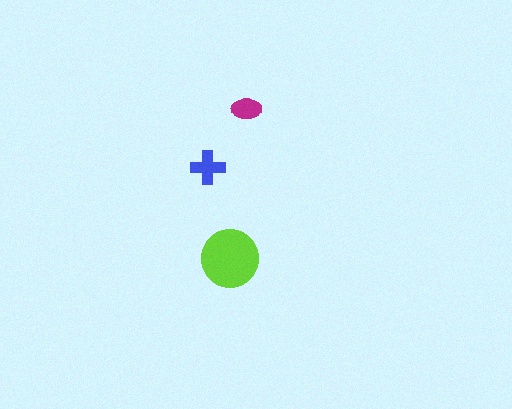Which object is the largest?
The lime circle.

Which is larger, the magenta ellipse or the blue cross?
The blue cross.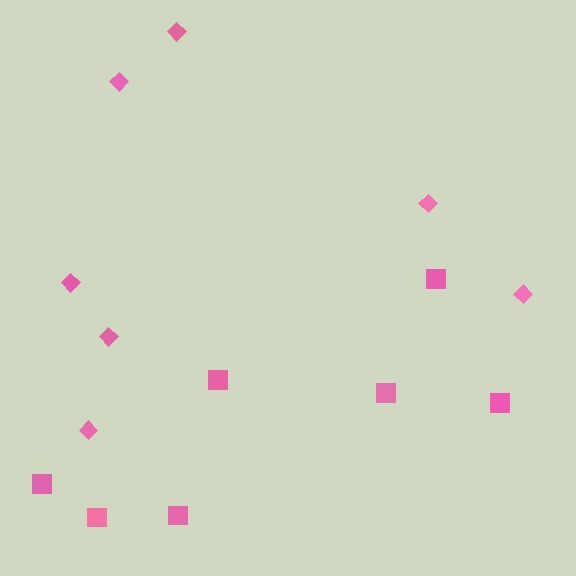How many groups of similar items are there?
There are 2 groups: one group of diamonds (7) and one group of squares (7).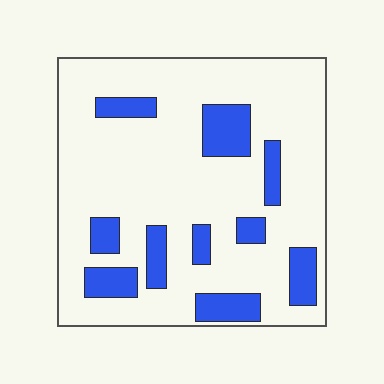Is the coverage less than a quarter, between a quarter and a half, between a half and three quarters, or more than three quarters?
Less than a quarter.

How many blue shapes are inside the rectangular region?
10.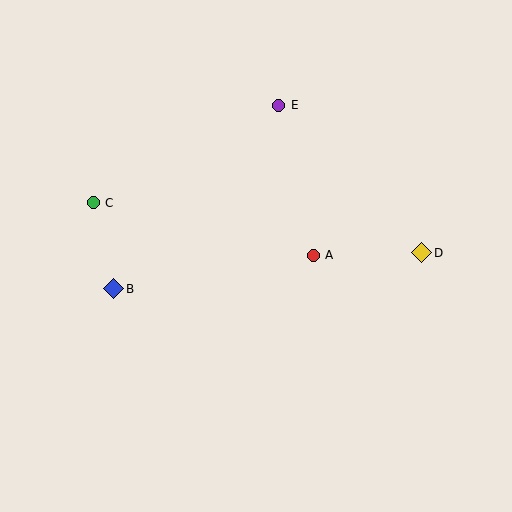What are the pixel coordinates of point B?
Point B is at (114, 289).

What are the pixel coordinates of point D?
Point D is at (422, 253).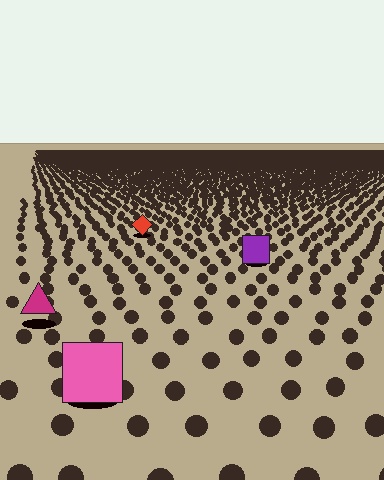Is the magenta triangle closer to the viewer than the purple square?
Yes. The magenta triangle is closer — you can tell from the texture gradient: the ground texture is coarser near it.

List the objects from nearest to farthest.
From nearest to farthest: the pink square, the magenta triangle, the purple square, the red diamond.